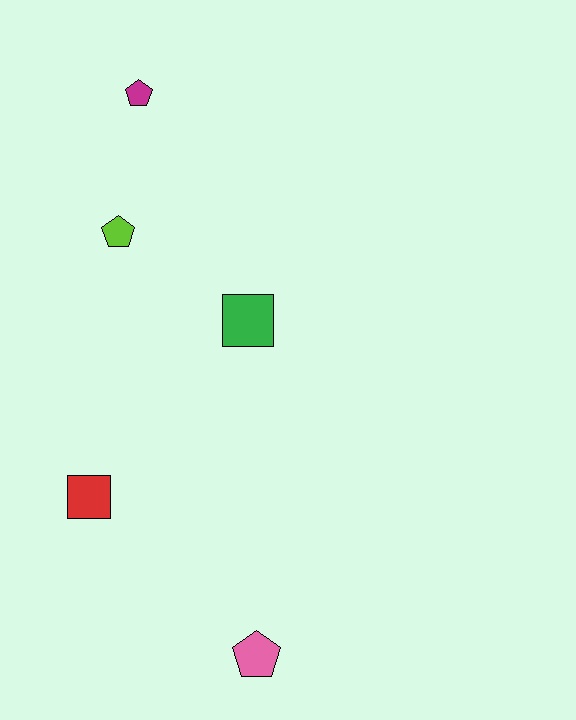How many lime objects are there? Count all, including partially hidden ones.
There is 1 lime object.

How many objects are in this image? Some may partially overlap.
There are 5 objects.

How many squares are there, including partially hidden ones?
There are 2 squares.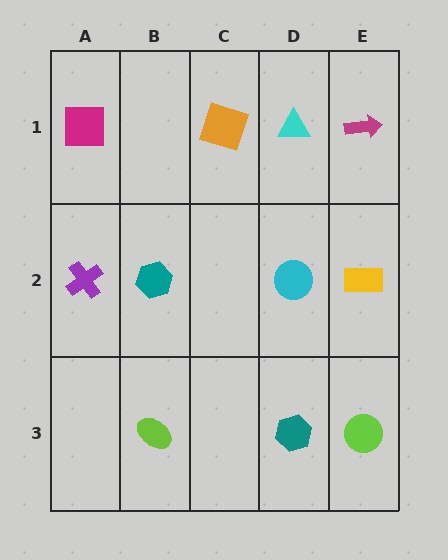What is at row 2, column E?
A yellow rectangle.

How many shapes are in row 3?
3 shapes.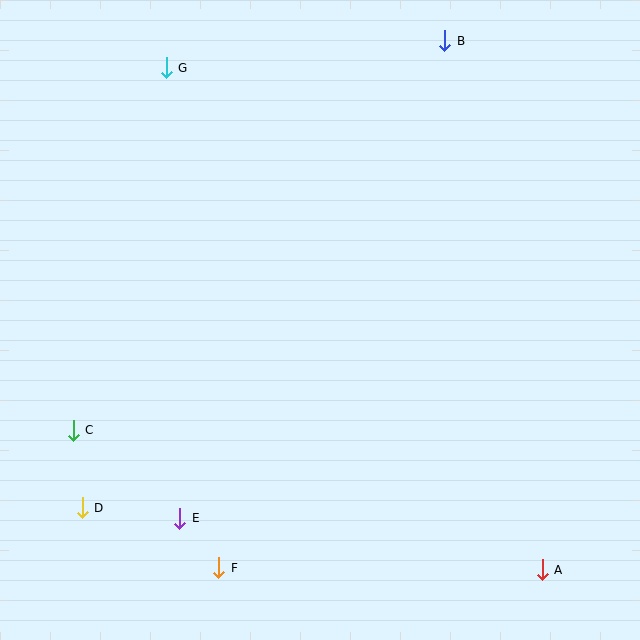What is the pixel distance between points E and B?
The distance between E and B is 546 pixels.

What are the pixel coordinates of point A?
Point A is at (542, 570).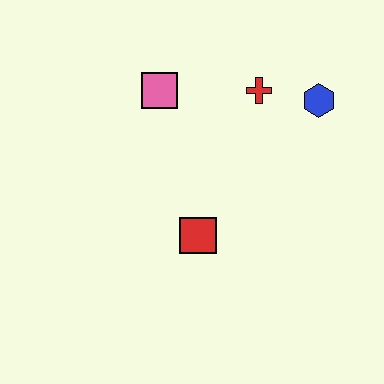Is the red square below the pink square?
Yes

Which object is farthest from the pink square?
The blue hexagon is farthest from the pink square.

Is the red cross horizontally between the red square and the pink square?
No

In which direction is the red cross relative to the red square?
The red cross is above the red square.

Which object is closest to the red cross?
The blue hexagon is closest to the red cross.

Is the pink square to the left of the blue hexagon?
Yes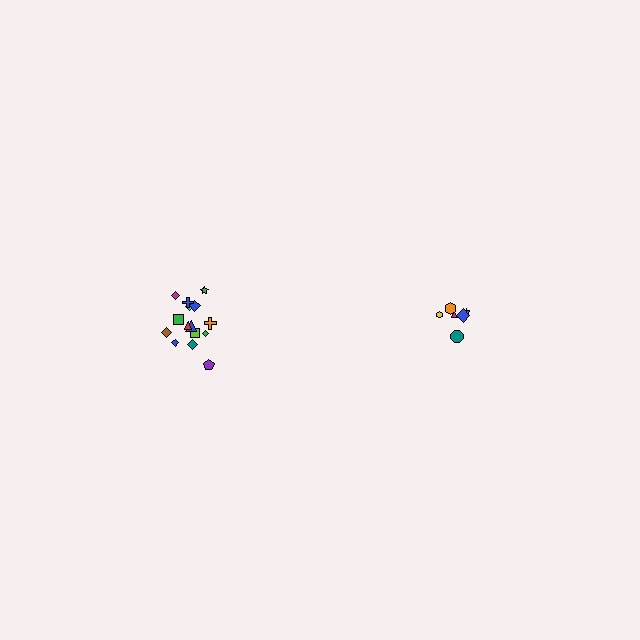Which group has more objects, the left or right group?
The left group.